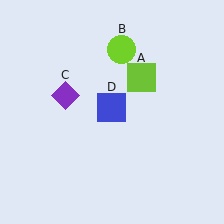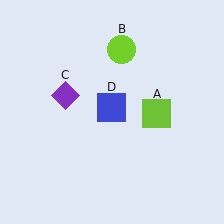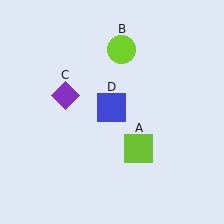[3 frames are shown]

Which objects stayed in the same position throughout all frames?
Lime circle (object B) and purple diamond (object C) and blue square (object D) remained stationary.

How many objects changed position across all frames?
1 object changed position: lime square (object A).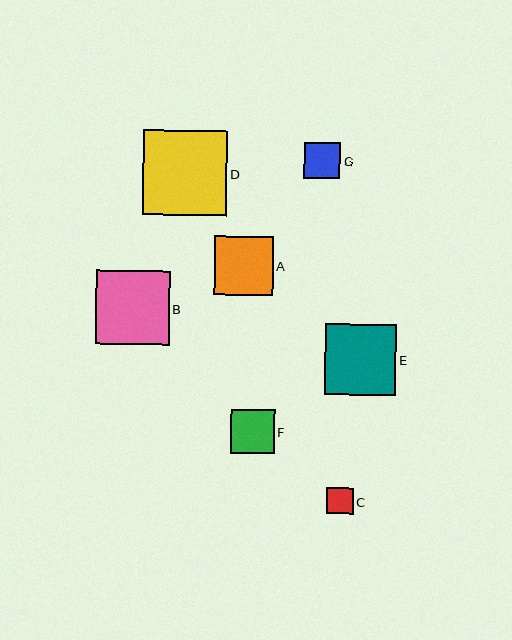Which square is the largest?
Square D is the largest with a size of approximately 84 pixels.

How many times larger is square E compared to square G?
Square E is approximately 2.0 times the size of square G.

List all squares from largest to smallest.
From largest to smallest: D, B, E, A, F, G, C.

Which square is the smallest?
Square C is the smallest with a size of approximately 26 pixels.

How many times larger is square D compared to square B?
Square D is approximately 1.1 times the size of square B.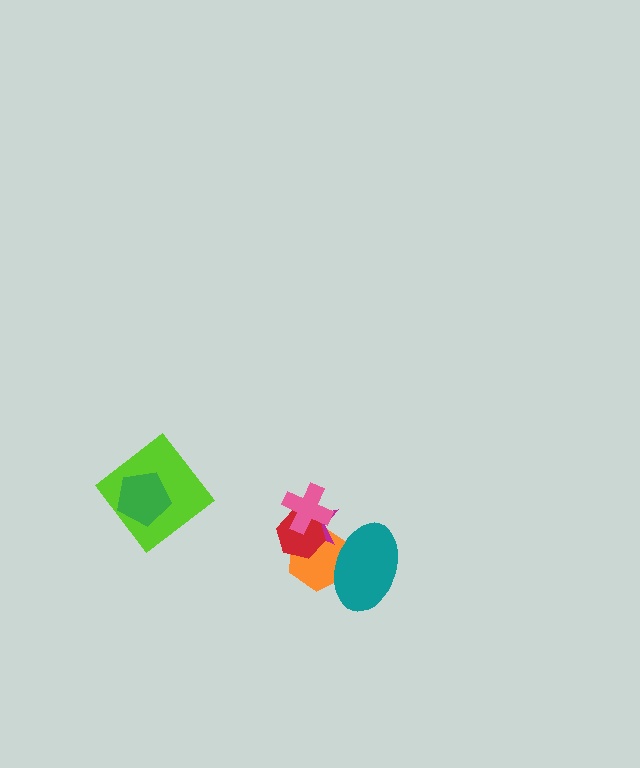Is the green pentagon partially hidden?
No, no other shape covers it.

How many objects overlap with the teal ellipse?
1 object overlaps with the teal ellipse.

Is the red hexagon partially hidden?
Yes, it is partially covered by another shape.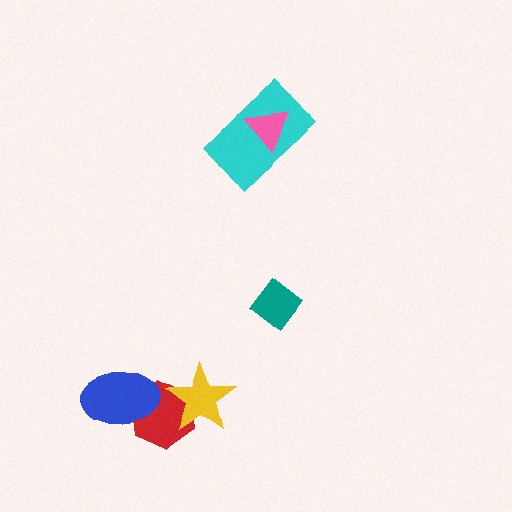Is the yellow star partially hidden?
No, no other shape covers it.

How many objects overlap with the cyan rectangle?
1 object overlaps with the cyan rectangle.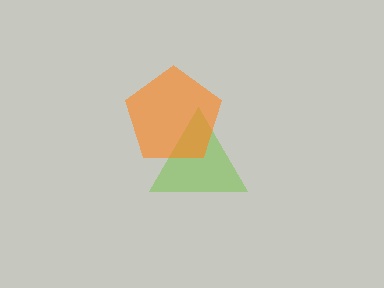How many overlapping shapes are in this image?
There are 2 overlapping shapes in the image.